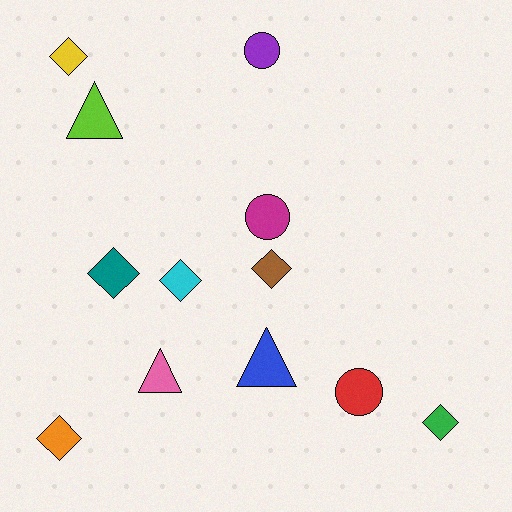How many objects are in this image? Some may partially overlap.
There are 12 objects.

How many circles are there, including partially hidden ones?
There are 3 circles.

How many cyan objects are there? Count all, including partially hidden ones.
There is 1 cyan object.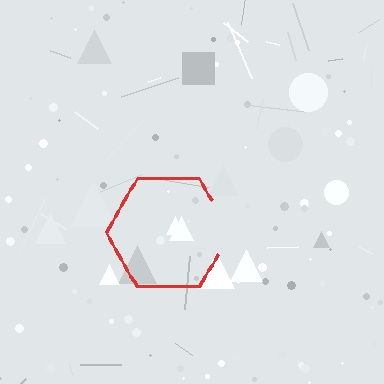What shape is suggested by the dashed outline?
The dashed outline suggests a hexagon.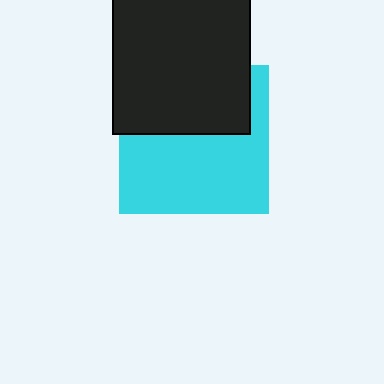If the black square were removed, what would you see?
You would see the complete cyan square.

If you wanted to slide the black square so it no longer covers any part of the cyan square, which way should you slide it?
Slide it up — that is the most direct way to separate the two shapes.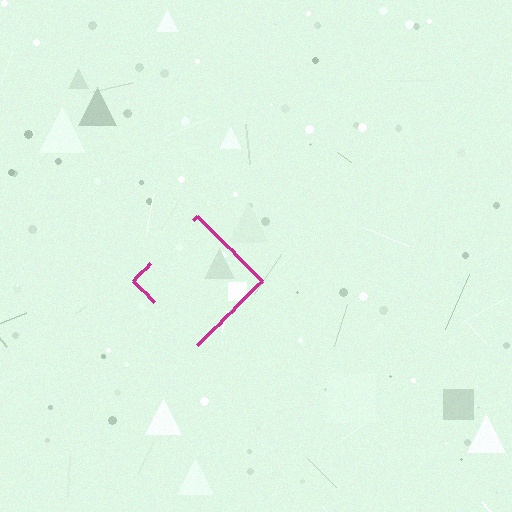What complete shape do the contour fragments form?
The contour fragments form a diamond.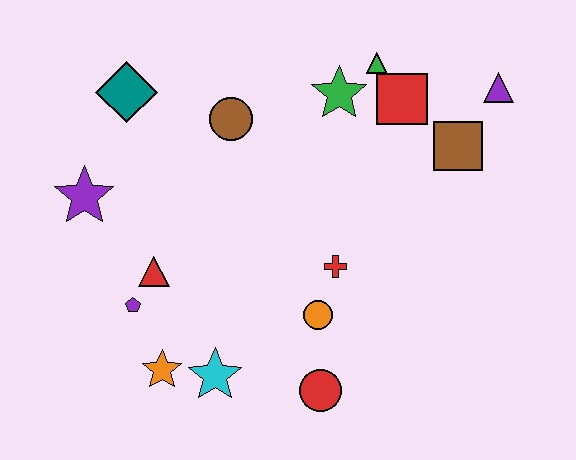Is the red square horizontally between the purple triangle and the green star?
Yes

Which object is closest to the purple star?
The red triangle is closest to the purple star.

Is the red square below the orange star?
No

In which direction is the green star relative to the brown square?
The green star is to the left of the brown square.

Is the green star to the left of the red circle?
No